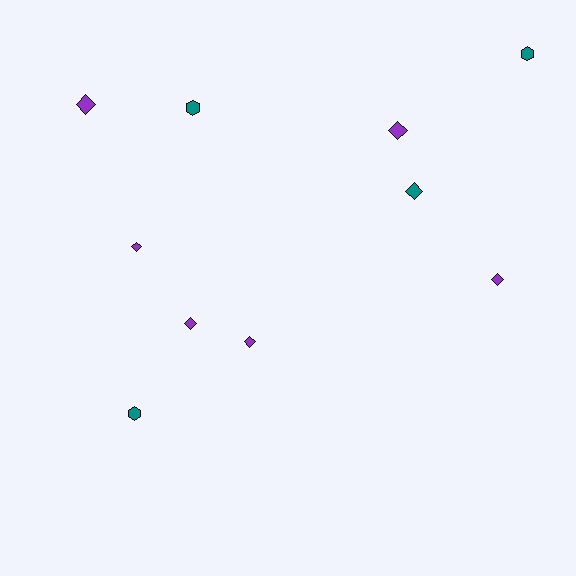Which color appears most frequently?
Purple, with 6 objects.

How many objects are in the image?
There are 10 objects.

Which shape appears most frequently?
Diamond, with 7 objects.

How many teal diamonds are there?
There is 1 teal diamond.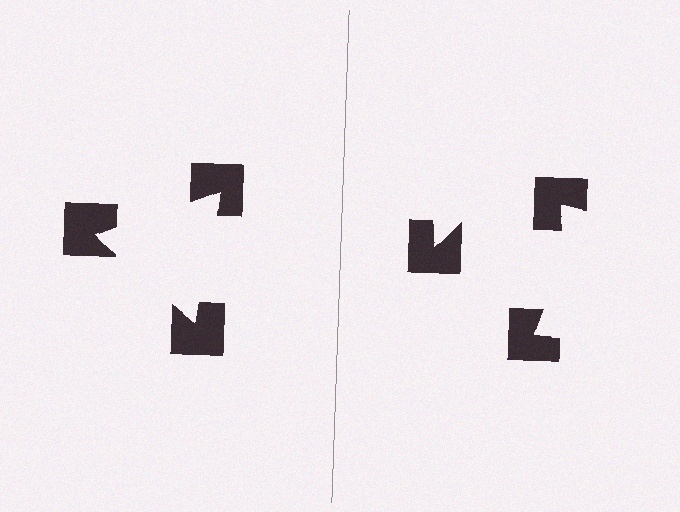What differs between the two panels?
The notched squares are positioned identically on both sides; only the wedge orientations differ. On the left they align to a triangle; on the right they are misaligned.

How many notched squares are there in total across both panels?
6 — 3 on each side.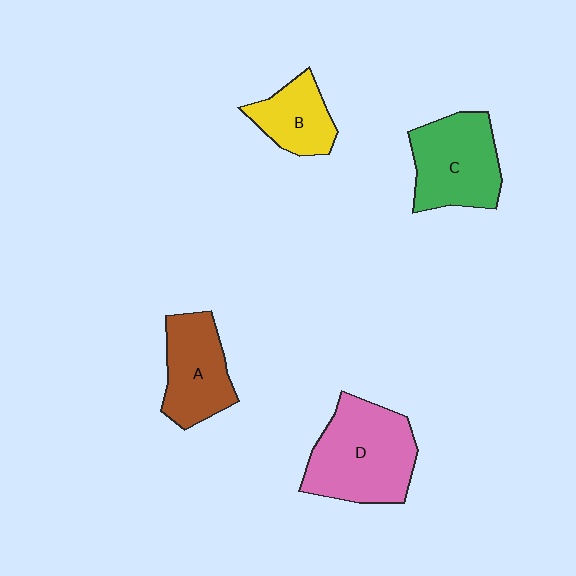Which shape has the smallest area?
Shape B (yellow).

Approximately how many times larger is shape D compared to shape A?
Approximately 1.5 times.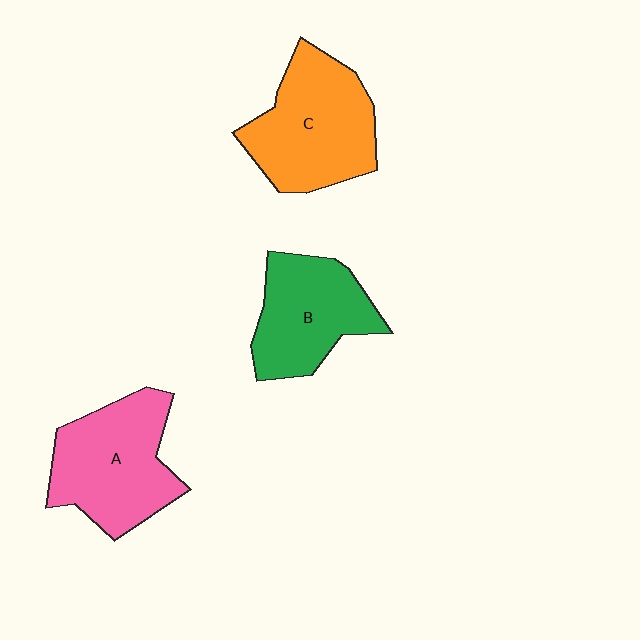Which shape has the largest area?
Shape C (orange).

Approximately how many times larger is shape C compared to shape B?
Approximately 1.2 times.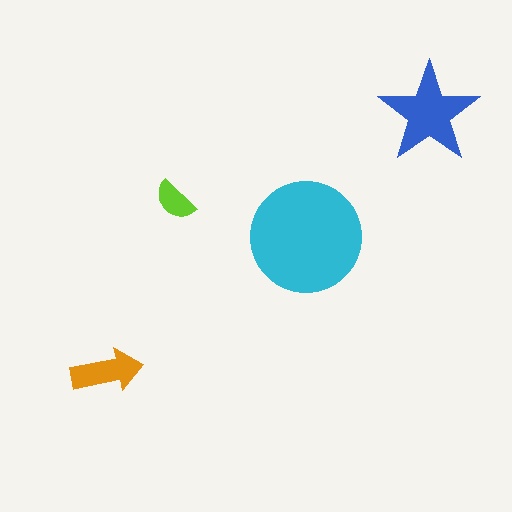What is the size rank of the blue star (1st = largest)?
2nd.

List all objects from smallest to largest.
The lime semicircle, the orange arrow, the blue star, the cyan circle.